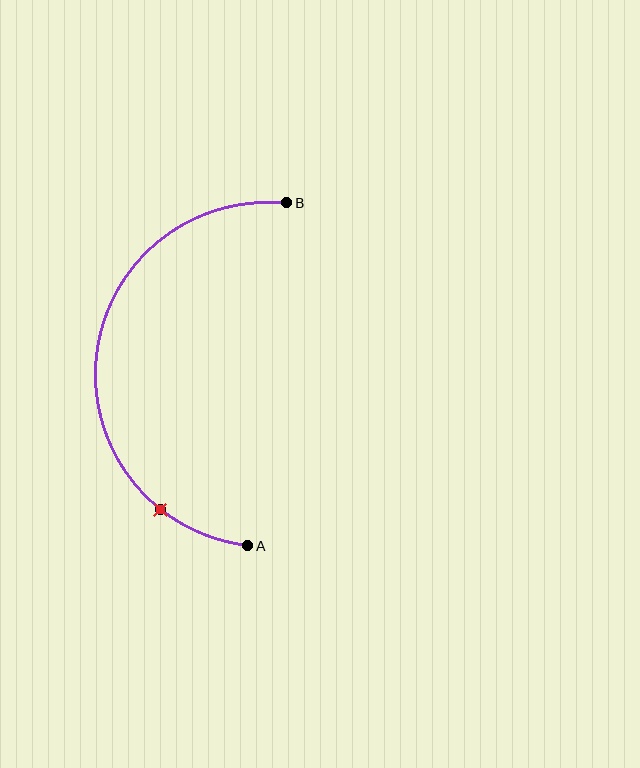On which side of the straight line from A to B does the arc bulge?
The arc bulges to the left of the straight line connecting A and B.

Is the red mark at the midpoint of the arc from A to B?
No. The red mark lies on the arc but is closer to endpoint A. The arc midpoint would be at the point on the curve equidistant along the arc from both A and B.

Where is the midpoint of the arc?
The arc midpoint is the point on the curve farthest from the straight line joining A and B. It sits to the left of that line.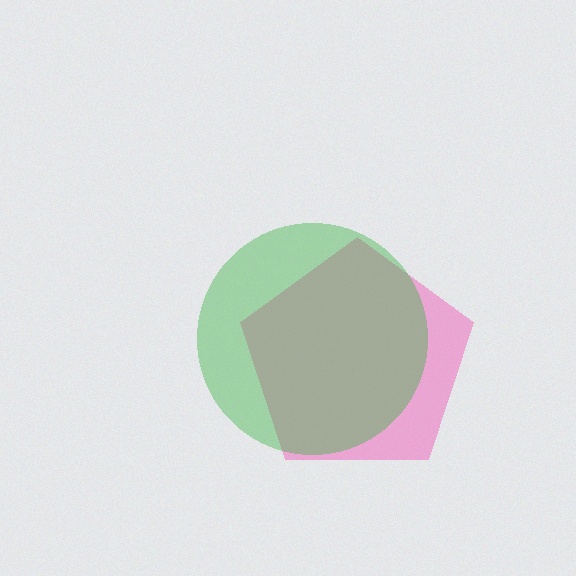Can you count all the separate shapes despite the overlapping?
Yes, there are 2 separate shapes.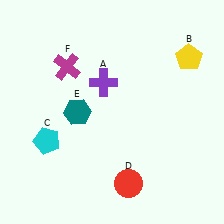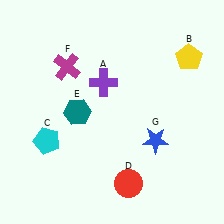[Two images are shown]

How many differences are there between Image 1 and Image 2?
There is 1 difference between the two images.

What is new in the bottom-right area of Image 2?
A blue star (G) was added in the bottom-right area of Image 2.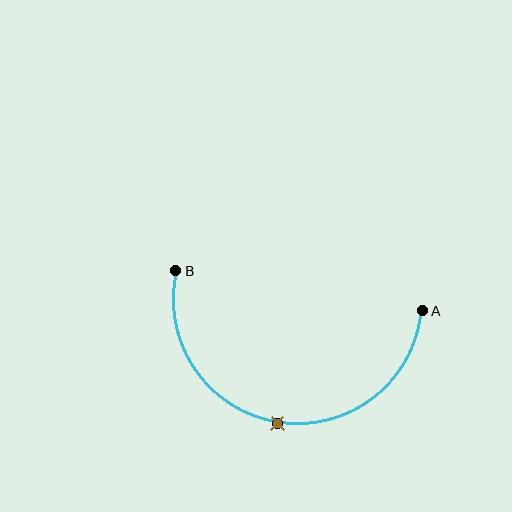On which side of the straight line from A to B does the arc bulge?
The arc bulges below the straight line connecting A and B.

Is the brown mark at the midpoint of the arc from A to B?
Yes. The brown mark lies on the arc at equal arc-length from both A and B — it is the arc midpoint.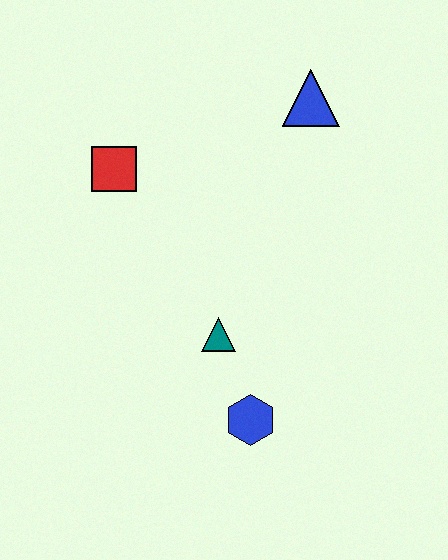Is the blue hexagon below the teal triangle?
Yes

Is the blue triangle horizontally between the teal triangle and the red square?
No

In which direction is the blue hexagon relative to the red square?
The blue hexagon is below the red square.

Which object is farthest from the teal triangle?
The blue triangle is farthest from the teal triangle.